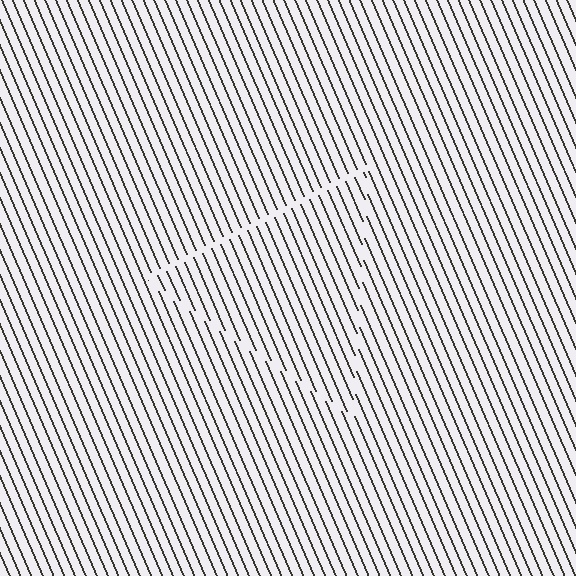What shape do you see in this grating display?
An illusory triangle. The interior of the shape contains the same grating, shifted by half a period — the contour is defined by the phase discontinuity where line-ends from the inner and outer gratings abut.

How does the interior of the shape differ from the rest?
The interior of the shape contains the same grating, shifted by half a period — the contour is defined by the phase discontinuity where line-ends from the inner and outer gratings abut.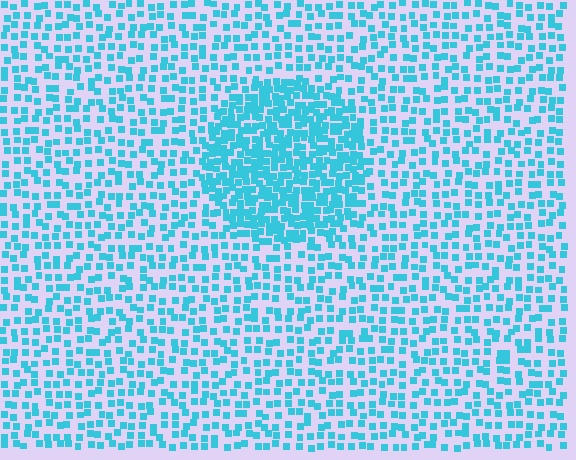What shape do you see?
I see a circle.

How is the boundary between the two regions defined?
The boundary is defined by a change in element density (approximately 2.2x ratio). All elements are the same color, size, and shape.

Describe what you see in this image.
The image contains small cyan elements arranged at two different densities. A circle-shaped region is visible where the elements are more densely packed than the surrounding area.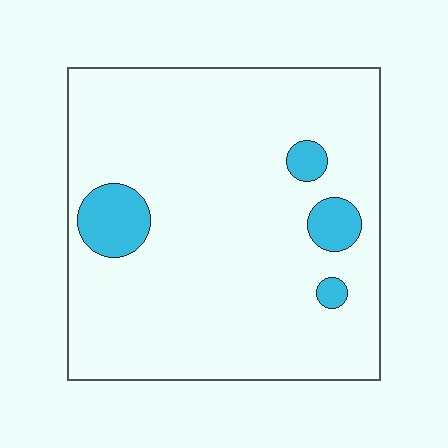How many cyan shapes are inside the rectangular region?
4.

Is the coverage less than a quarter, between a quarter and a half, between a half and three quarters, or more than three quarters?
Less than a quarter.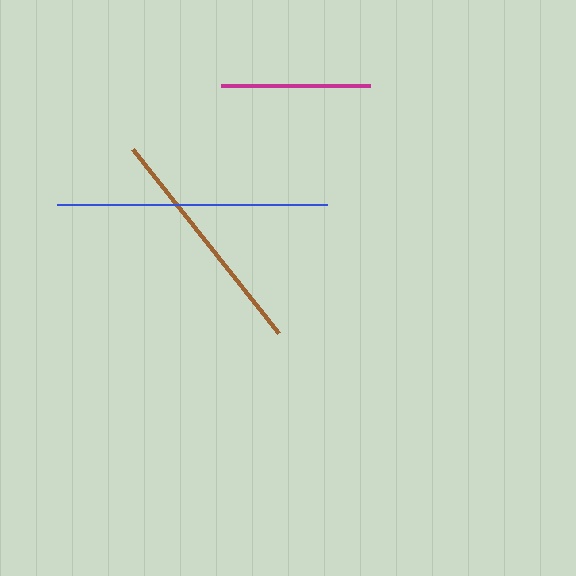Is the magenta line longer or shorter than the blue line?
The blue line is longer than the magenta line.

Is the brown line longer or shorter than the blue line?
The blue line is longer than the brown line.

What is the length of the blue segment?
The blue segment is approximately 270 pixels long.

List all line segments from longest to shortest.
From longest to shortest: blue, brown, magenta.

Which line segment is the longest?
The blue line is the longest at approximately 270 pixels.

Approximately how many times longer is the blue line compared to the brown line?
The blue line is approximately 1.1 times the length of the brown line.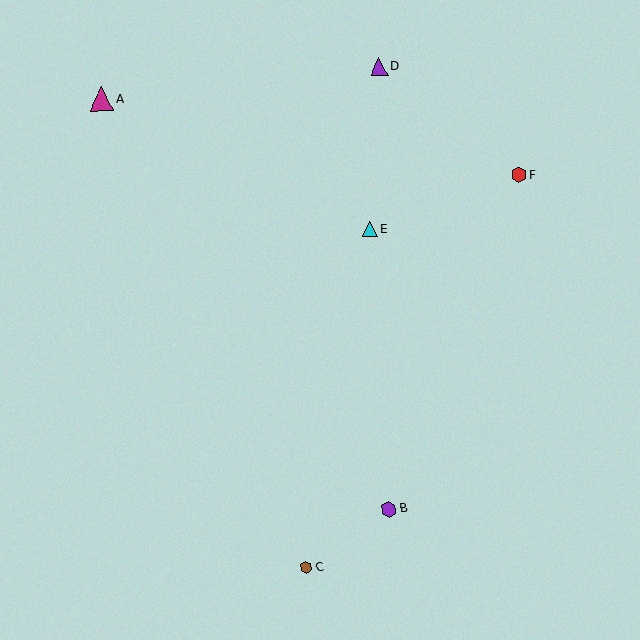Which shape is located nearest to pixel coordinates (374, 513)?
The purple hexagon (labeled B) at (389, 509) is nearest to that location.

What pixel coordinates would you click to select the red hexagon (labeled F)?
Click at (519, 175) to select the red hexagon F.